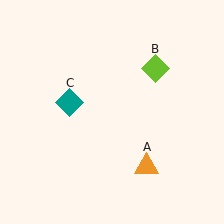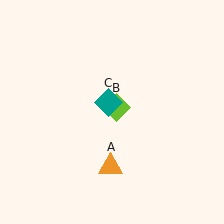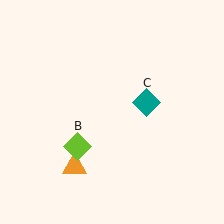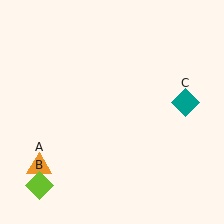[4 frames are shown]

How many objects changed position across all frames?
3 objects changed position: orange triangle (object A), lime diamond (object B), teal diamond (object C).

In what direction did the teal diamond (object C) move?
The teal diamond (object C) moved right.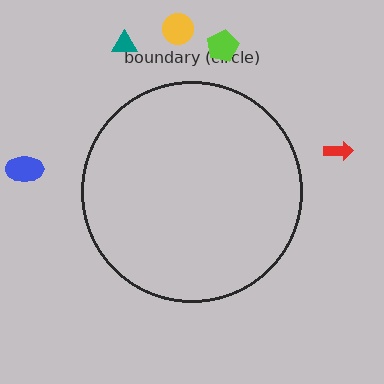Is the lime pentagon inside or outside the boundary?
Outside.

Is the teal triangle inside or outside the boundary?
Outside.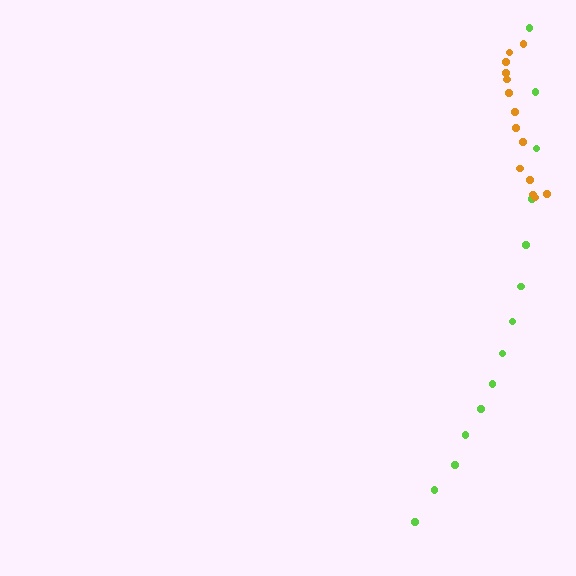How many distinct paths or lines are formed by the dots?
There are 2 distinct paths.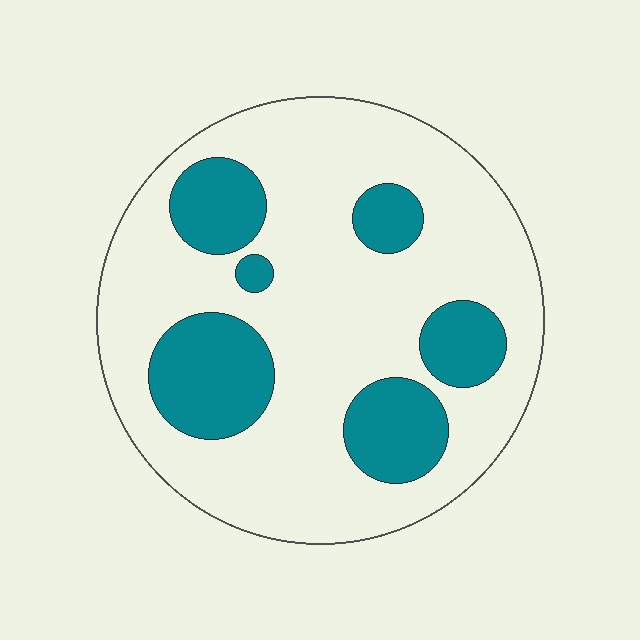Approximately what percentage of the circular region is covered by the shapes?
Approximately 25%.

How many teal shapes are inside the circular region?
6.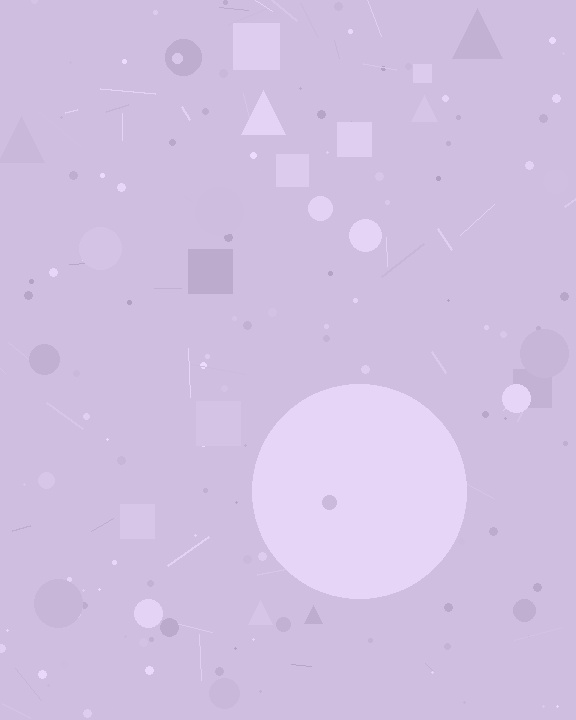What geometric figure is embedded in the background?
A circle is embedded in the background.